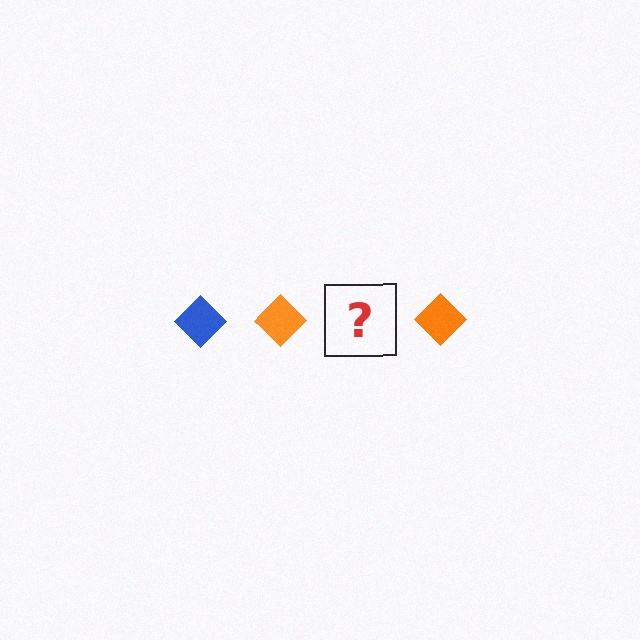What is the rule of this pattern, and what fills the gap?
The rule is that the pattern cycles through blue, orange diamonds. The gap should be filled with a blue diamond.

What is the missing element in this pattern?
The missing element is a blue diamond.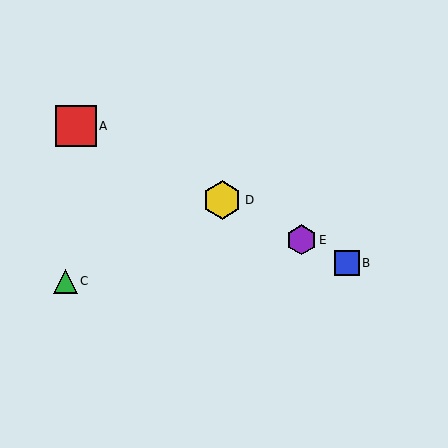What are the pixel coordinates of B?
Object B is at (347, 263).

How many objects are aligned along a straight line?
4 objects (A, B, D, E) are aligned along a straight line.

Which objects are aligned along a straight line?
Objects A, B, D, E are aligned along a straight line.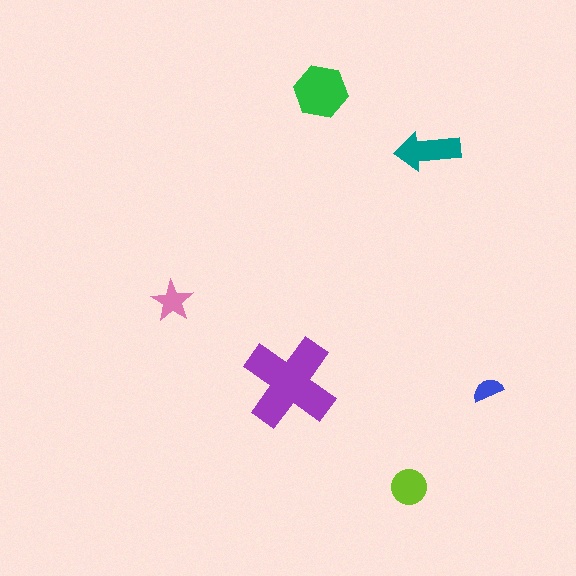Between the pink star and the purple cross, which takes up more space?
The purple cross.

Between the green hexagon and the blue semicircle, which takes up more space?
The green hexagon.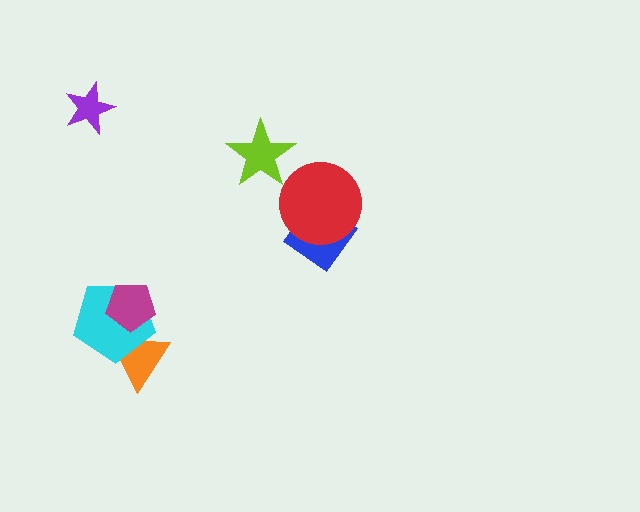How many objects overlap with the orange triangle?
2 objects overlap with the orange triangle.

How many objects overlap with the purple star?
0 objects overlap with the purple star.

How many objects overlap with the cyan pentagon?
2 objects overlap with the cyan pentagon.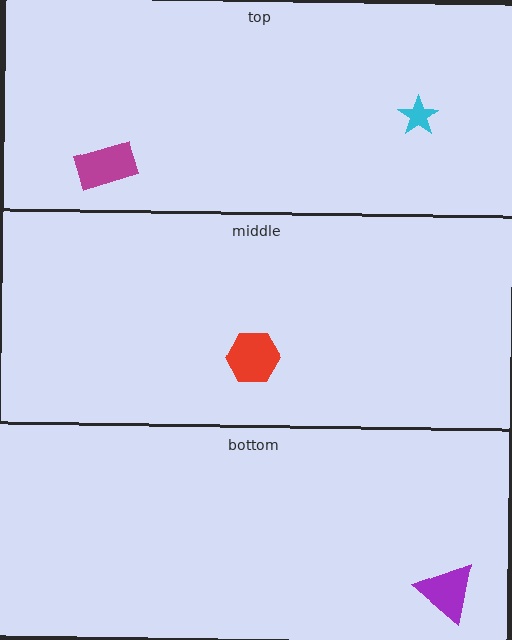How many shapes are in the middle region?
1.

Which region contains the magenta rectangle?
The top region.